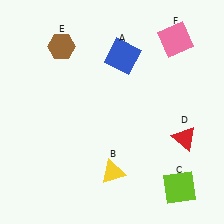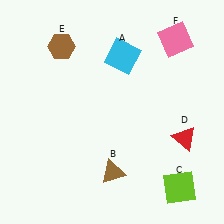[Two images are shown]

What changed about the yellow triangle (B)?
In Image 1, B is yellow. In Image 2, it changed to brown.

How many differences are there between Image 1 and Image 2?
There are 2 differences between the two images.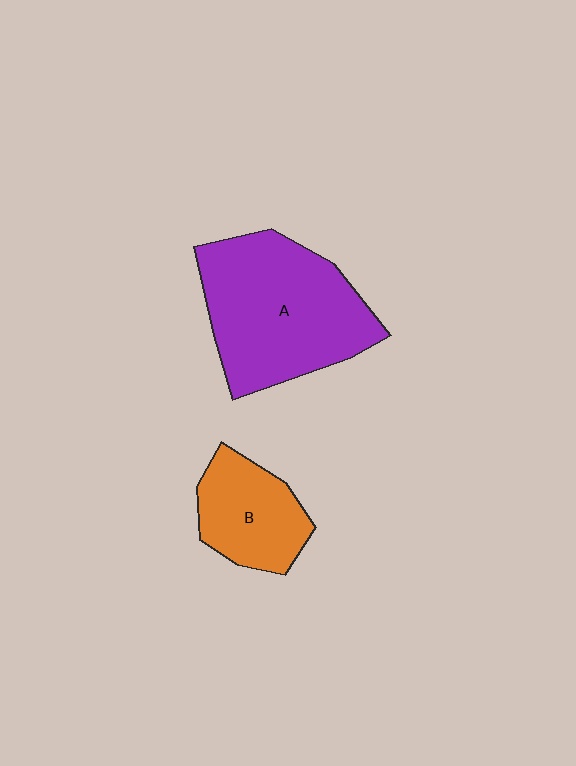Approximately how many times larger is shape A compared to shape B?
Approximately 2.0 times.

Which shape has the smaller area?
Shape B (orange).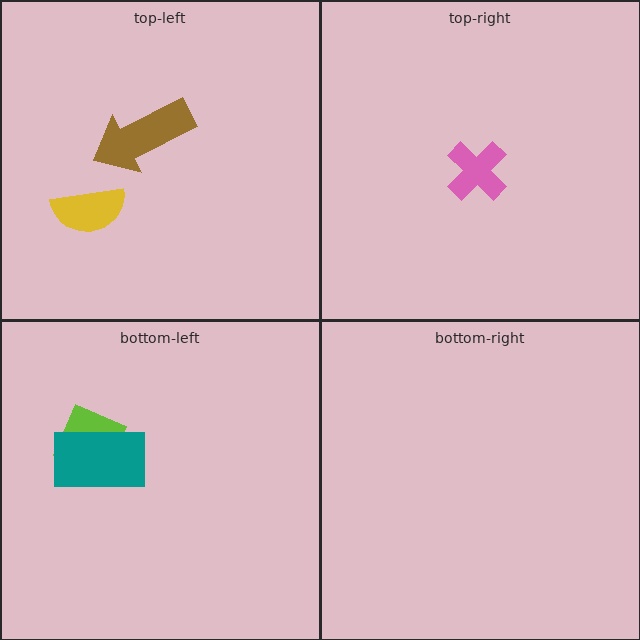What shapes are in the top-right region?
The pink cross.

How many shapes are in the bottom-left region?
2.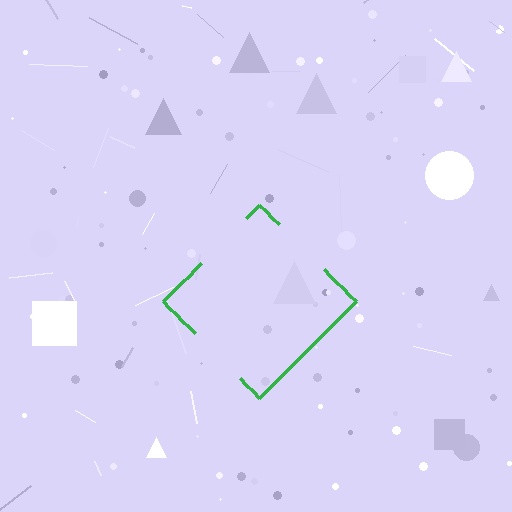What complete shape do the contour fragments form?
The contour fragments form a diamond.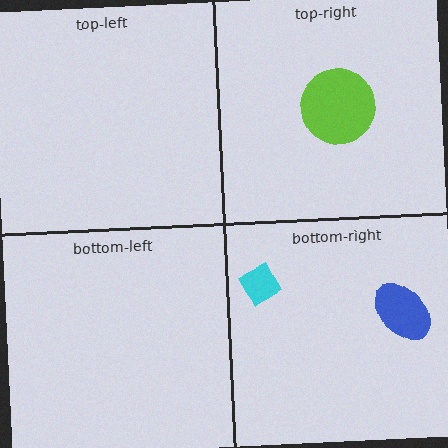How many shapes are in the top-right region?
1.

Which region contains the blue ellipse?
The bottom-right region.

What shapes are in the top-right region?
The lime circle.